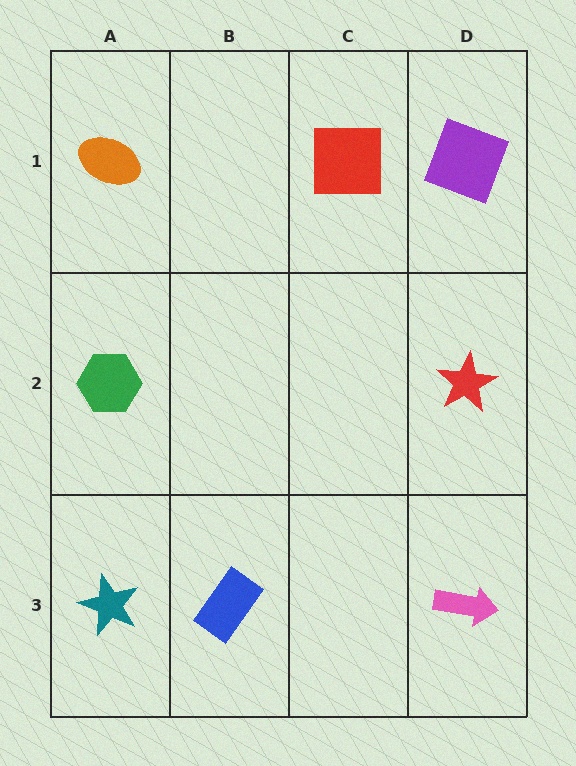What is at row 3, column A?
A teal star.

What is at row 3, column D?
A pink arrow.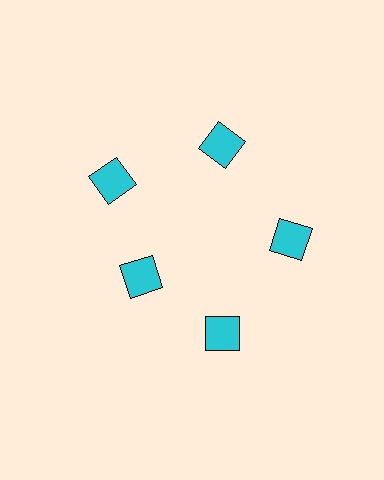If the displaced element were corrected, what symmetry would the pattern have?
It would have 5-fold rotational symmetry — the pattern would map onto itself every 72 degrees.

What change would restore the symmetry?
The symmetry would be restored by moving it outward, back onto the ring so that all 5 squares sit at equal angles and equal distance from the center.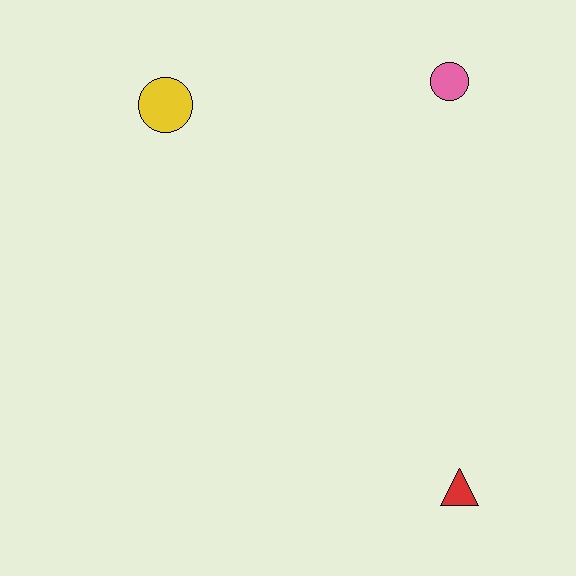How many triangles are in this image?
There is 1 triangle.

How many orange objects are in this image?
There are no orange objects.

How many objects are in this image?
There are 3 objects.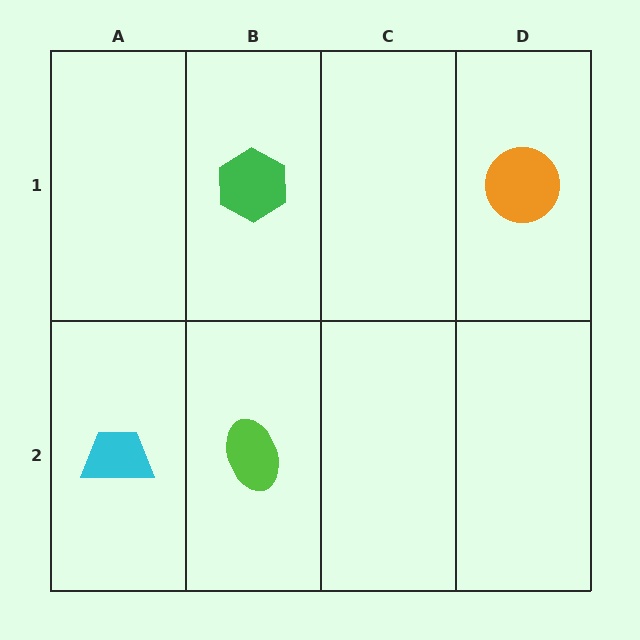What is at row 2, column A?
A cyan trapezoid.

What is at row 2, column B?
A lime ellipse.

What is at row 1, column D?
An orange circle.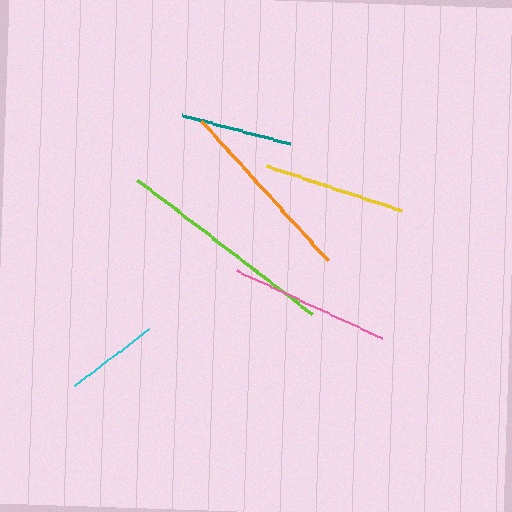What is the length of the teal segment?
The teal segment is approximately 113 pixels long.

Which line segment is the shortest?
The cyan line is the shortest at approximately 94 pixels.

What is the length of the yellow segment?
The yellow segment is approximately 142 pixels long.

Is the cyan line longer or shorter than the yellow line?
The yellow line is longer than the cyan line.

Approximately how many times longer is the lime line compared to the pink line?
The lime line is approximately 1.4 times the length of the pink line.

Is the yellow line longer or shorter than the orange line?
The orange line is longer than the yellow line.